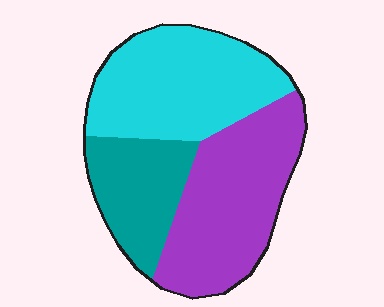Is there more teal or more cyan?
Cyan.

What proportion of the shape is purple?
Purple takes up about two fifths (2/5) of the shape.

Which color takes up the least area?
Teal, at roughly 20%.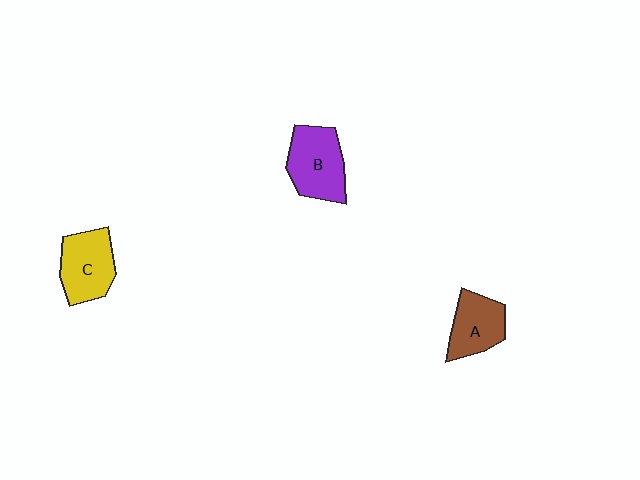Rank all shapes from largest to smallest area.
From largest to smallest: B (purple), C (yellow), A (brown).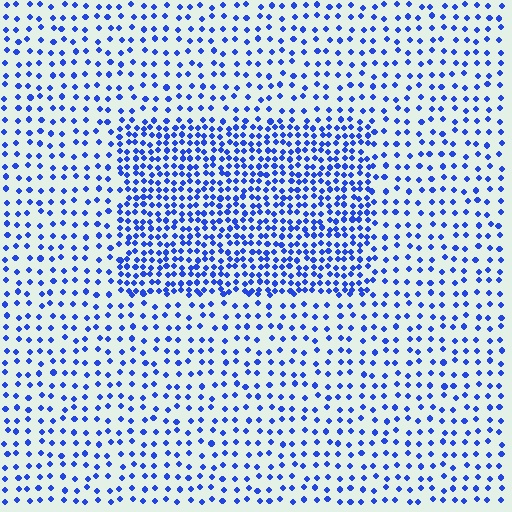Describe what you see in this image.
The image contains small blue elements arranged at two different densities. A rectangle-shaped region is visible where the elements are more densely packed than the surrounding area.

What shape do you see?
I see a rectangle.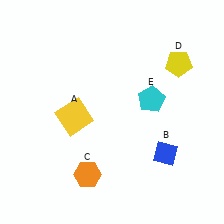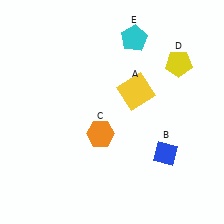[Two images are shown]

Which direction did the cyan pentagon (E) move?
The cyan pentagon (E) moved up.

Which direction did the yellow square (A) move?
The yellow square (A) moved right.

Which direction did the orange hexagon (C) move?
The orange hexagon (C) moved up.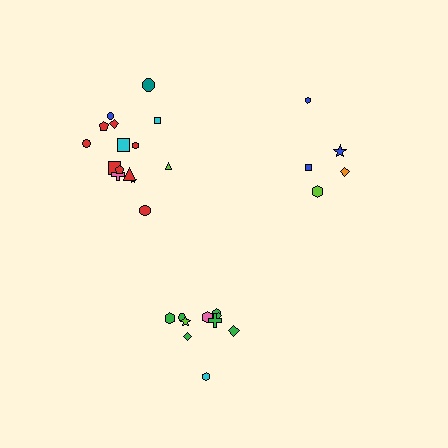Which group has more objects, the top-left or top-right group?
The top-left group.